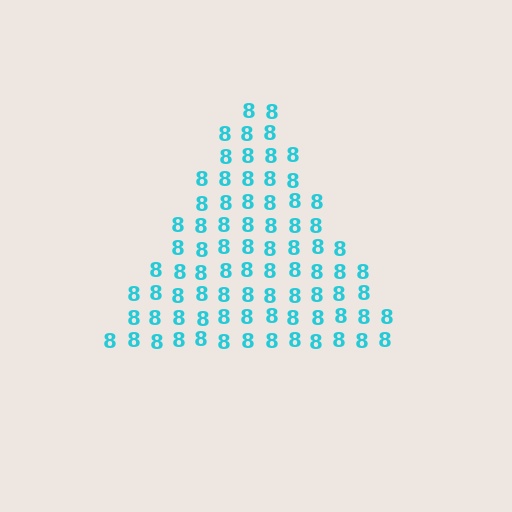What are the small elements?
The small elements are digit 8's.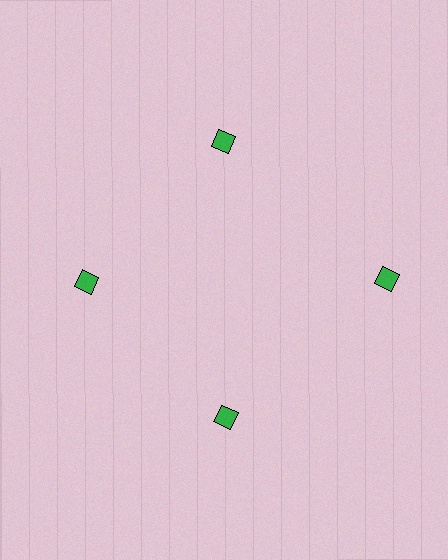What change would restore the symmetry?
The symmetry would be restored by moving it inward, back onto the ring so that all 4 diamonds sit at equal angles and equal distance from the center.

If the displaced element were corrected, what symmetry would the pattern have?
It would have 4-fold rotational symmetry — the pattern would map onto itself every 90 degrees.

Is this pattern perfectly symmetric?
No. The 4 green diamonds are arranged in a ring, but one element near the 3 o'clock position is pushed outward from the center, breaking the 4-fold rotational symmetry.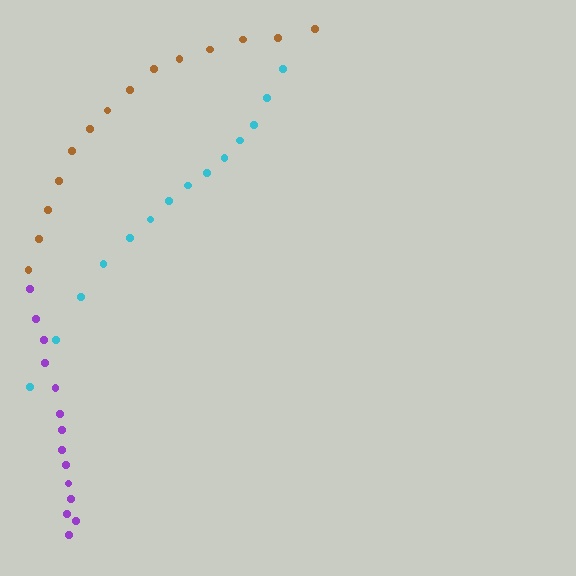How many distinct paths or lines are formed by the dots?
There are 3 distinct paths.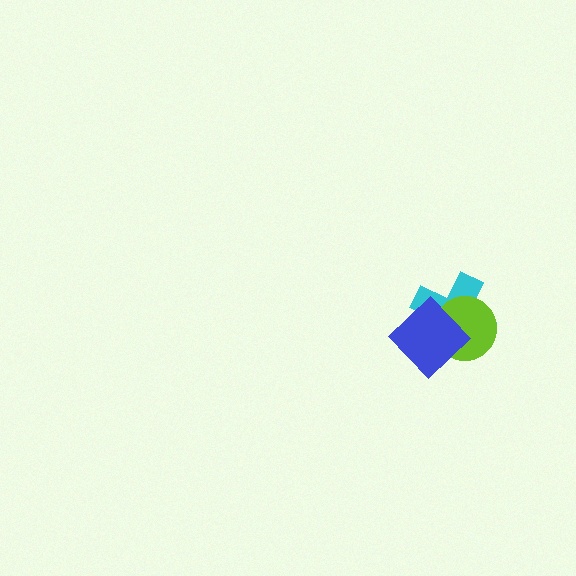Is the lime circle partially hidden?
Yes, it is partially covered by another shape.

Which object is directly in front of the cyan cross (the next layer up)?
The lime circle is directly in front of the cyan cross.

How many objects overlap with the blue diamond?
2 objects overlap with the blue diamond.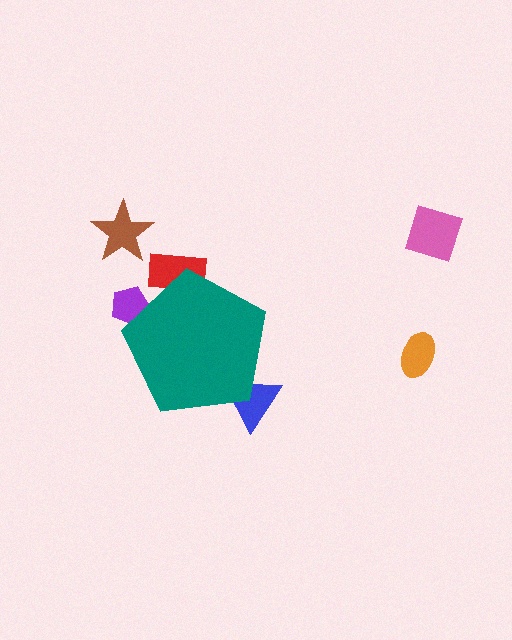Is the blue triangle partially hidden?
Yes, the blue triangle is partially hidden behind the teal pentagon.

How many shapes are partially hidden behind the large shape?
3 shapes are partially hidden.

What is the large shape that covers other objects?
A teal pentagon.